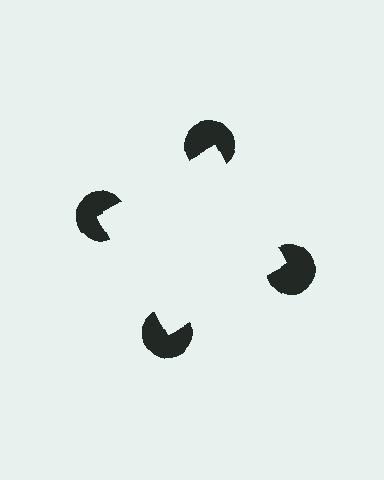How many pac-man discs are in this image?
There are 4 — one at each vertex of the illusory square.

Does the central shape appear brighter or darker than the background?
It typically appears slightly brighter than the background, even though no actual brightness change is drawn.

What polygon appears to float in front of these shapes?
An illusory square — its edges are inferred from the aligned wedge cuts in the pac-man discs, not physically drawn.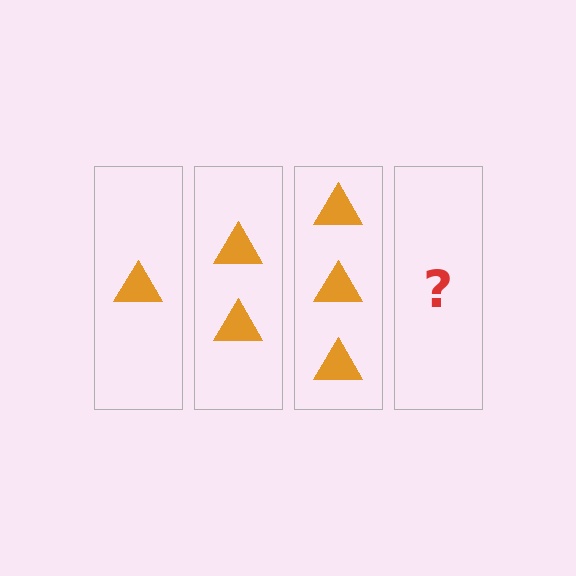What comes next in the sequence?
The next element should be 4 triangles.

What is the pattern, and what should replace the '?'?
The pattern is that each step adds one more triangle. The '?' should be 4 triangles.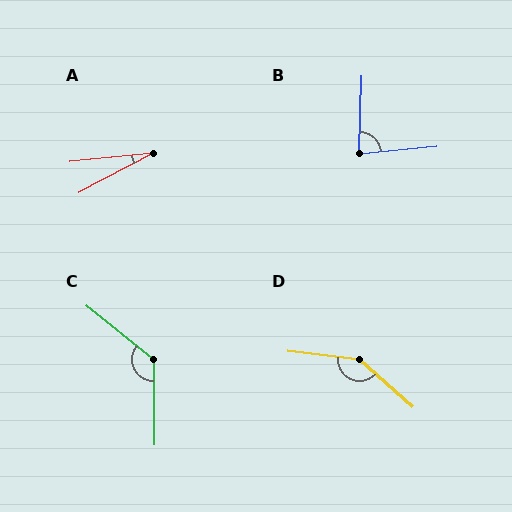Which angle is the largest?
D, at approximately 145 degrees.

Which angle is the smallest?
A, at approximately 21 degrees.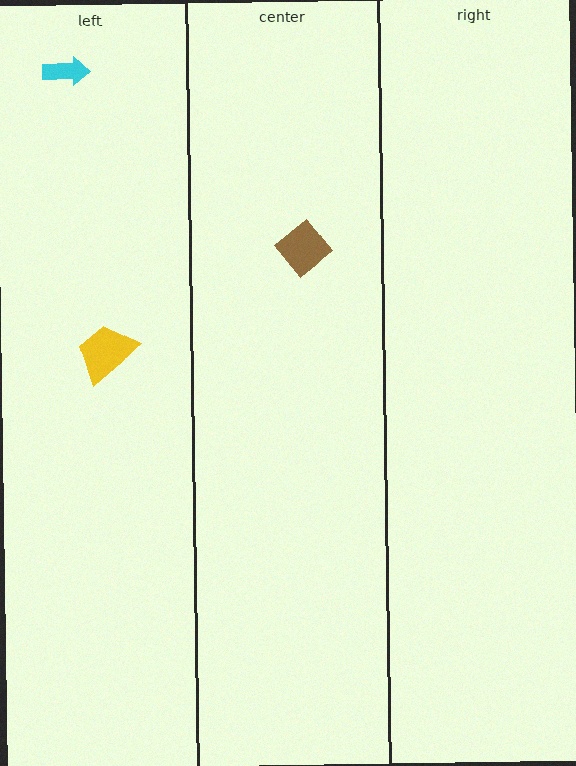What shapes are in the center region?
The brown diamond.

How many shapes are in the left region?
2.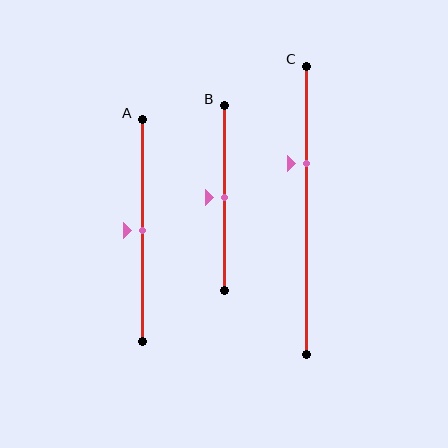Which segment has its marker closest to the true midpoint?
Segment A has its marker closest to the true midpoint.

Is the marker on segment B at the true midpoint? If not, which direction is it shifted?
Yes, the marker on segment B is at the true midpoint.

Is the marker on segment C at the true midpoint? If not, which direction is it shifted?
No, the marker on segment C is shifted upward by about 16% of the segment length.